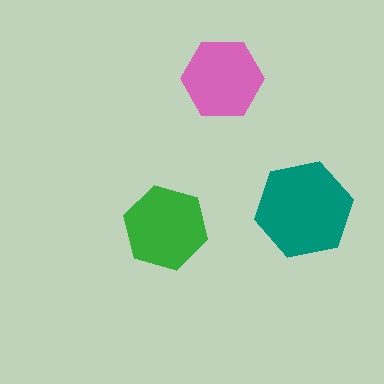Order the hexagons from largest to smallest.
the teal one, the green one, the pink one.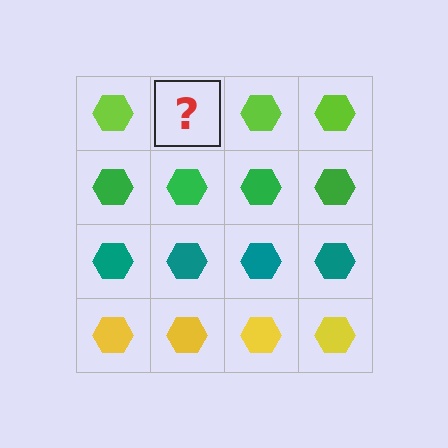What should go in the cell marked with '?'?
The missing cell should contain a lime hexagon.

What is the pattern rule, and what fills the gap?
The rule is that each row has a consistent color. The gap should be filled with a lime hexagon.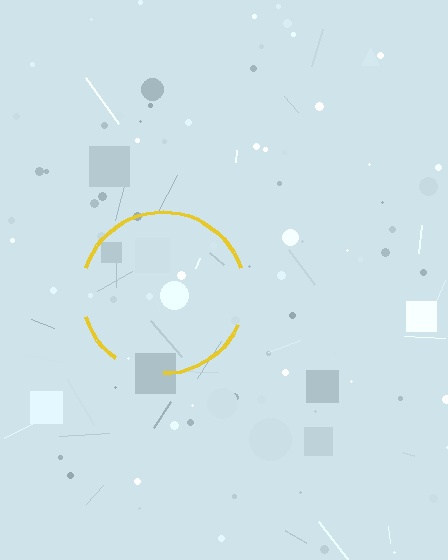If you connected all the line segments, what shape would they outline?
They would outline a circle.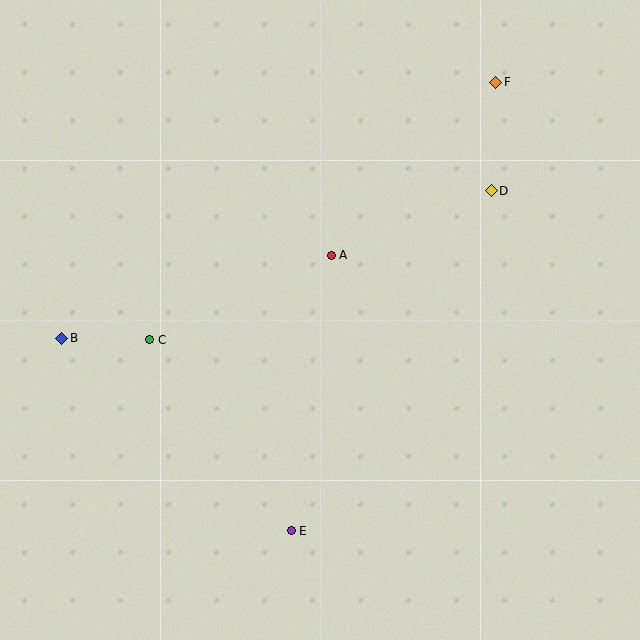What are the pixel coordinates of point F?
Point F is at (496, 82).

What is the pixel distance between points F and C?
The distance between F and C is 431 pixels.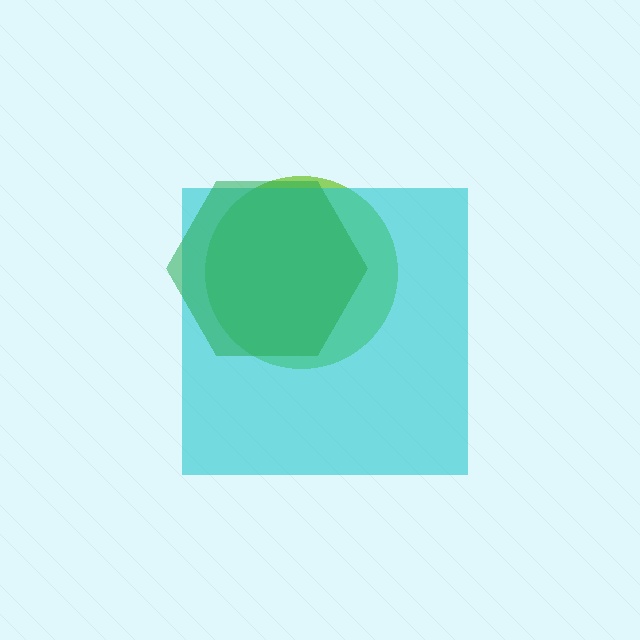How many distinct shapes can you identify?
There are 3 distinct shapes: a lime circle, a cyan square, a green hexagon.